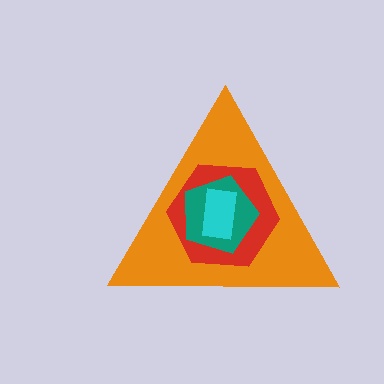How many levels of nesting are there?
4.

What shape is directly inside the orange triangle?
The red hexagon.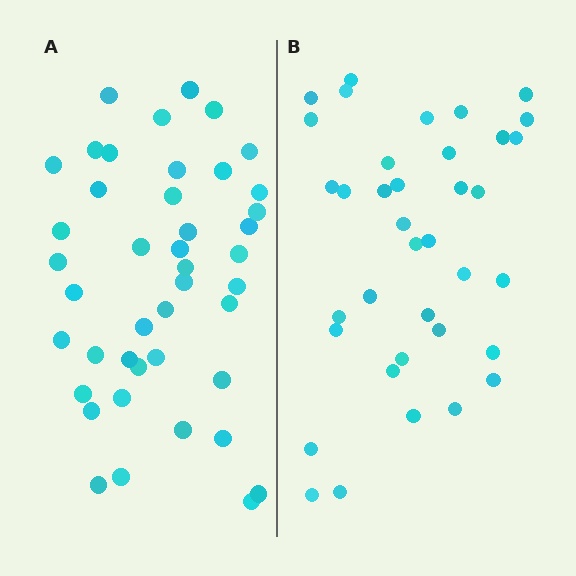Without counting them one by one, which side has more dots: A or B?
Region A (the left region) has more dots.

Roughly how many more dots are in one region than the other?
Region A has about 6 more dots than region B.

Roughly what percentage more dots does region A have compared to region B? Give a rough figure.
About 15% more.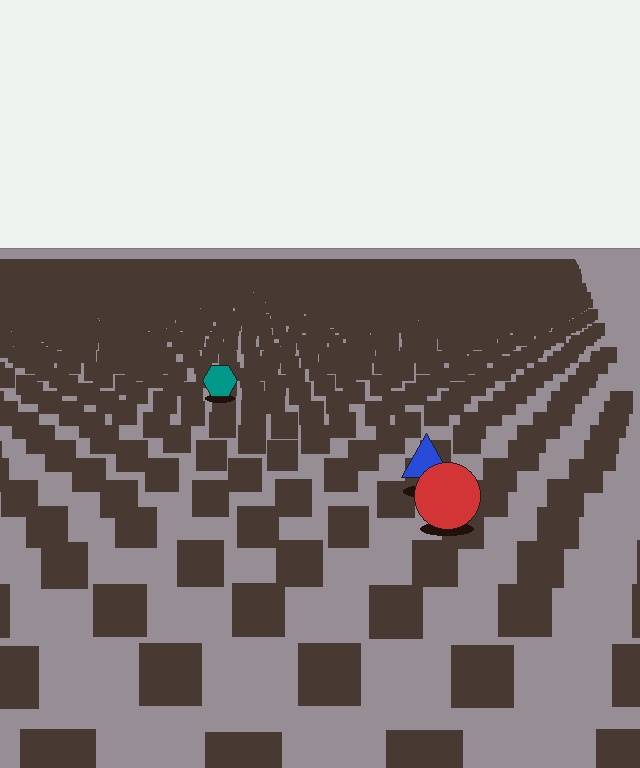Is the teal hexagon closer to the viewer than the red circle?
No. The red circle is closer — you can tell from the texture gradient: the ground texture is coarser near it.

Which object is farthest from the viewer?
The teal hexagon is farthest from the viewer. It appears smaller and the ground texture around it is denser.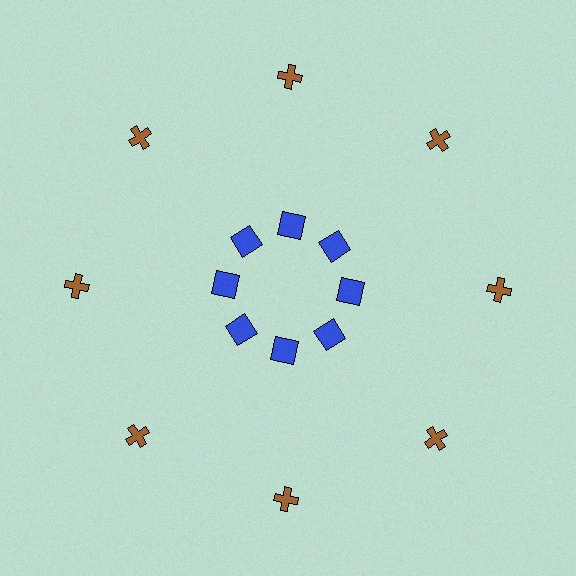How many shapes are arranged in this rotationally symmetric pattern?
There are 16 shapes, arranged in 8 groups of 2.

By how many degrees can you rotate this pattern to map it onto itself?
The pattern maps onto itself every 45 degrees of rotation.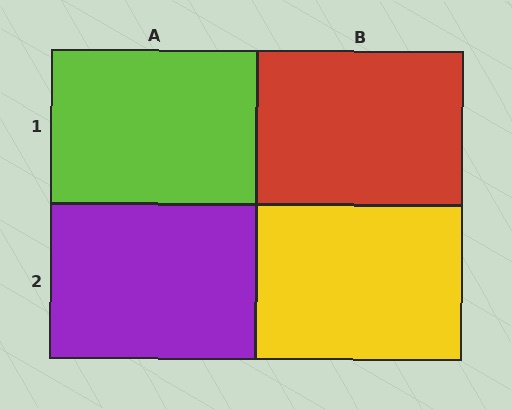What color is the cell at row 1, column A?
Lime.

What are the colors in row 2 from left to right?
Purple, yellow.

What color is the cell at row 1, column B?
Red.